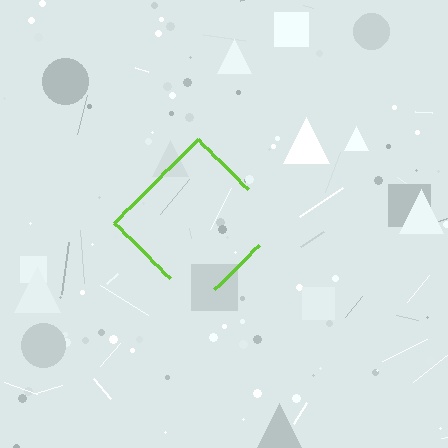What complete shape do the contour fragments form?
The contour fragments form a diamond.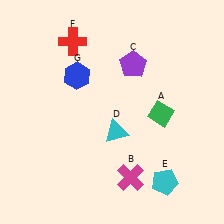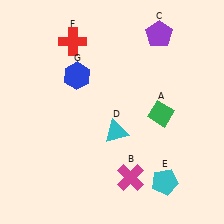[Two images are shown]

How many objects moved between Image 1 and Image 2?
1 object moved between the two images.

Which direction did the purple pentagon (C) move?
The purple pentagon (C) moved up.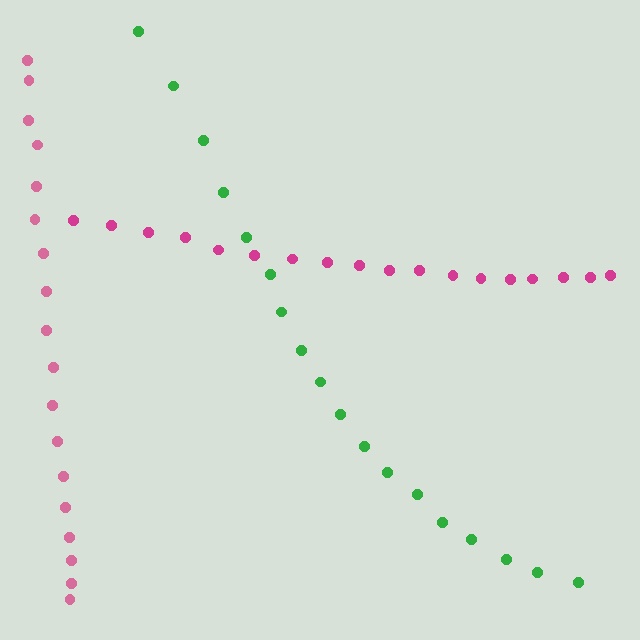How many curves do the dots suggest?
There are 3 distinct paths.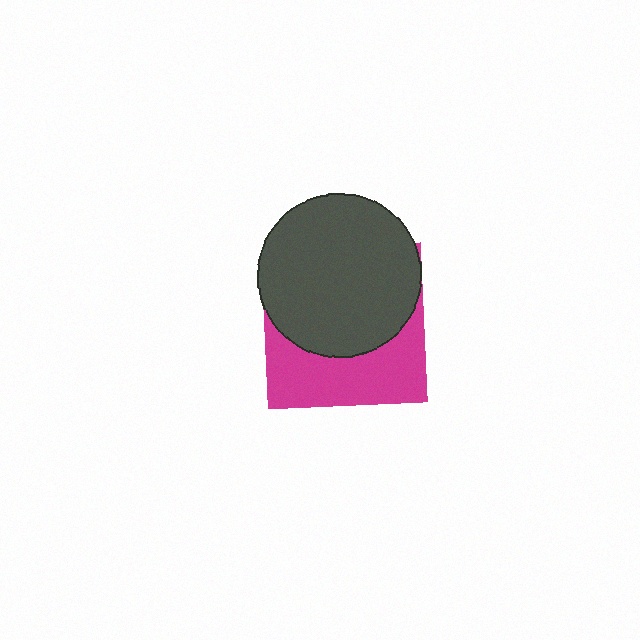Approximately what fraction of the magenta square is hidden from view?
Roughly 59% of the magenta square is hidden behind the dark gray circle.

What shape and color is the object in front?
The object in front is a dark gray circle.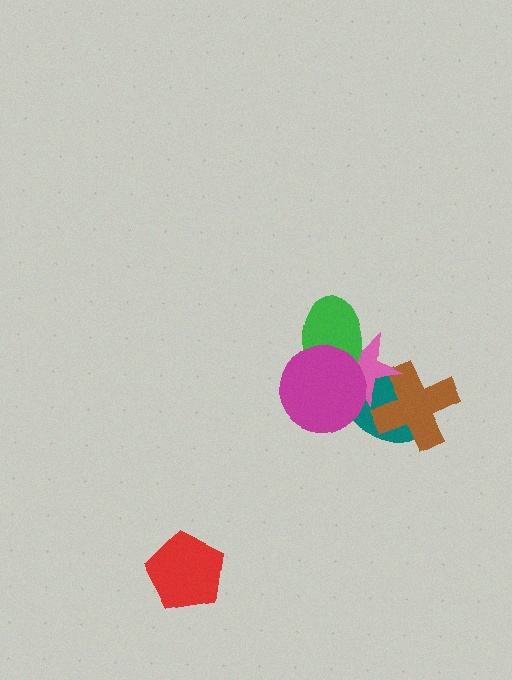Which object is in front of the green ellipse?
The magenta circle is in front of the green ellipse.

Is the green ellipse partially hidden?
Yes, it is partially covered by another shape.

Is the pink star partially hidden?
Yes, it is partially covered by another shape.